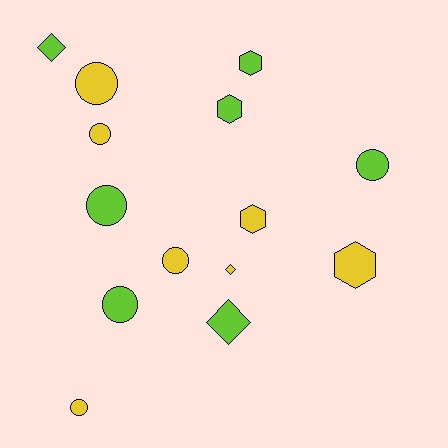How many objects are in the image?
There are 14 objects.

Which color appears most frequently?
Lime, with 7 objects.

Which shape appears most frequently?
Circle, with 7 objects.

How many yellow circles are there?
There are 4 yellow circles.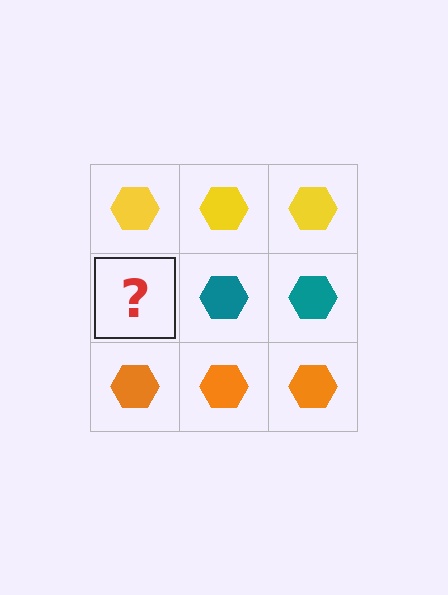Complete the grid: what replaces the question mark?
The question mark should be replaced with a teal hexagon.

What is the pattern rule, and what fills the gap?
The rule is that each row has a consistent color. The gap should be filled with a teal hexagon.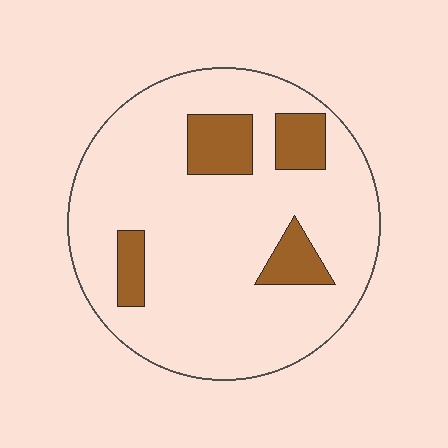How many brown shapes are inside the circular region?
4.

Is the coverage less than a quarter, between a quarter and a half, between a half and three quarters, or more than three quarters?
Less than a quarter.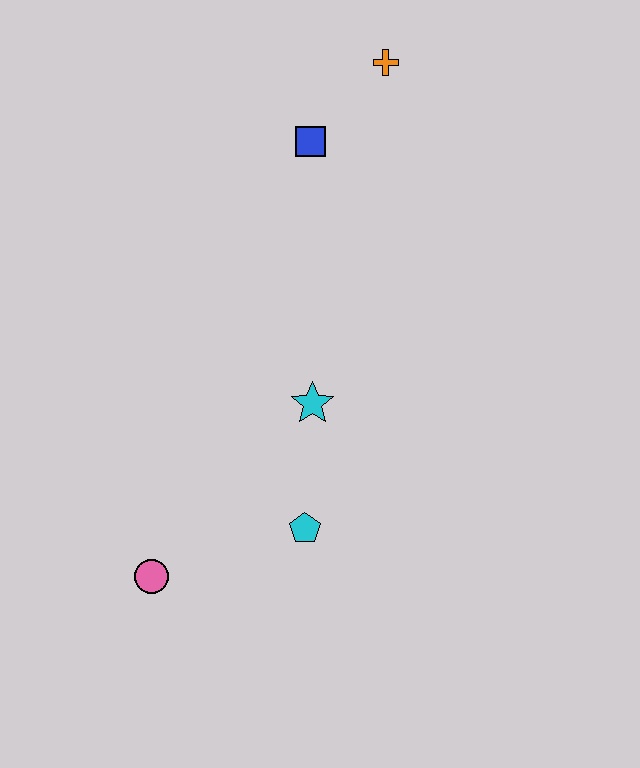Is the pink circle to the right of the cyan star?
No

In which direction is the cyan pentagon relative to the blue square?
The cyan pentagon is below the blue square.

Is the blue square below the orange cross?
Yes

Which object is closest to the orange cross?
The blue square is closest to the orange cross.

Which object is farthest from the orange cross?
The pink circle is farthest from the orange cross.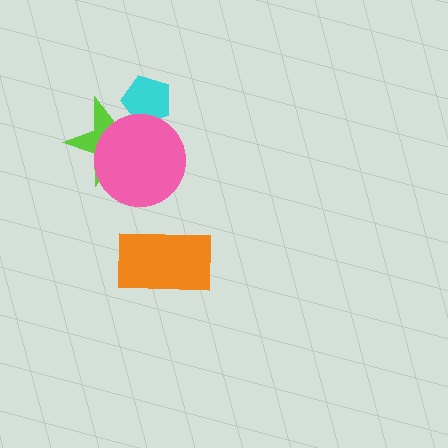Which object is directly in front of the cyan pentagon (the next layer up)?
The lime star is directly in front of the cyan pentagon.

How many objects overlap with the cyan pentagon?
2 objects overlap with the cyan pentagon.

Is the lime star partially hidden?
Yes, it is partially covered by another shape.